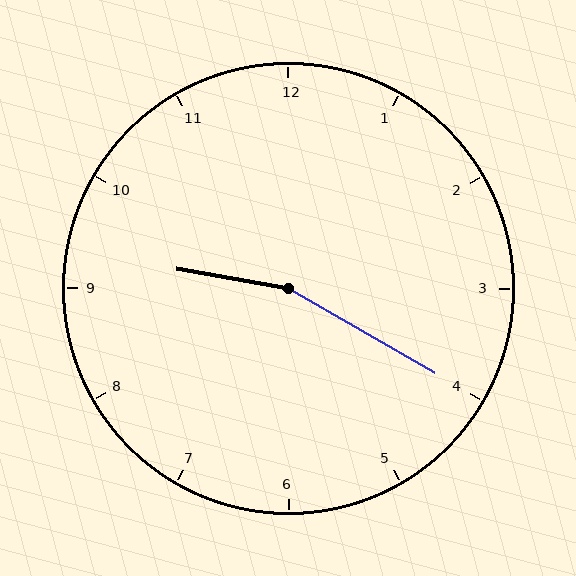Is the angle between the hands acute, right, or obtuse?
It is obtuse.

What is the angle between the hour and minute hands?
Approximately 160 degrees.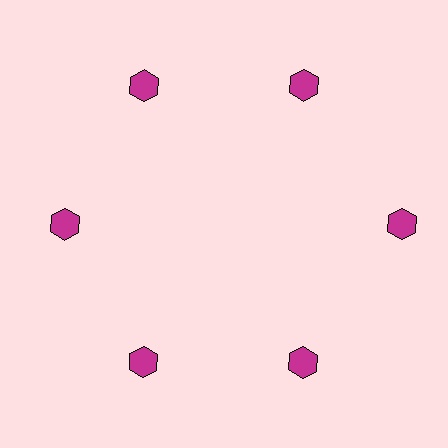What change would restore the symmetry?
The symmetry would be restored by moving it inward, back onto the ring so that all 6 hexagons sit at equal angles and equal distance from the center.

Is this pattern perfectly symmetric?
No. The 6 magenta hexagons are arranged in a ring, but one element near the 3 o'clock position is pushed outward from the center, breaking the 6-fold rotational symmetry.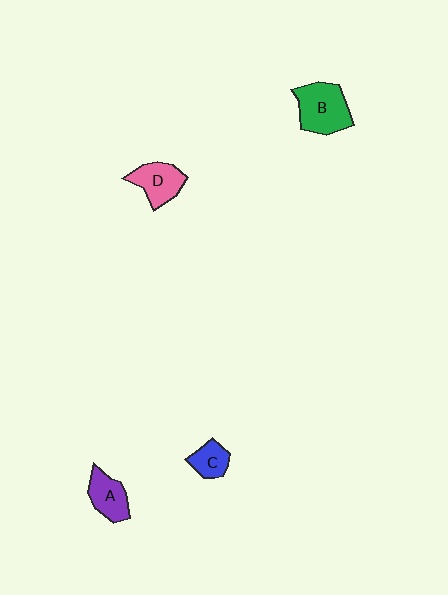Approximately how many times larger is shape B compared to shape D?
Approximately 1.4 times.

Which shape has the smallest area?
Shape C (blue).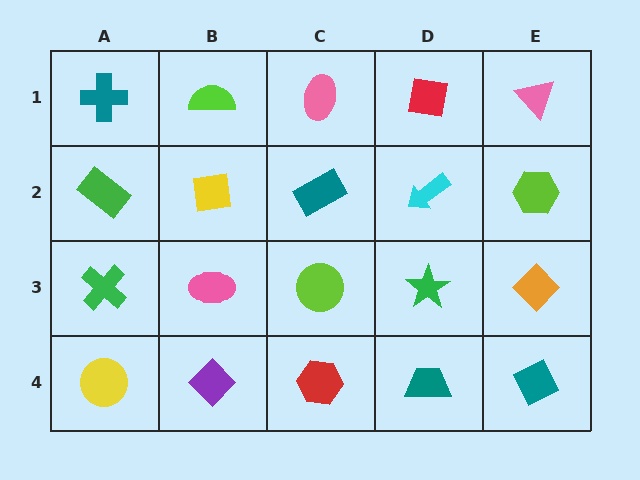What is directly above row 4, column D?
A green star.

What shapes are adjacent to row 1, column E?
A lime hexagon (row 2, column E), a red square (row 1, column D).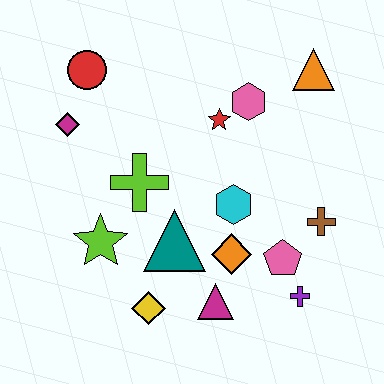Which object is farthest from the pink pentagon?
The red circle is farthest from the pink pentagon.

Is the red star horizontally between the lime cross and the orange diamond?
Yes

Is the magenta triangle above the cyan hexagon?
No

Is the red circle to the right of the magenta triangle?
No